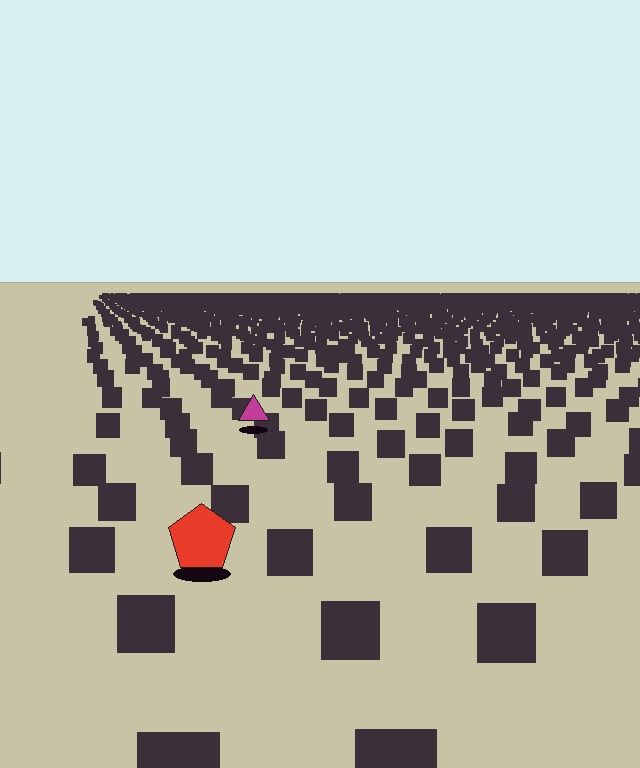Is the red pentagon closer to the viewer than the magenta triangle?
Yes. The red pentagon is closer — you can tell from the texture gradient: the ground texture is coarser near it.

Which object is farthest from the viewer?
The magenta triangle is farthest from the viewer. It appears smaller and the ground texture around it is denser.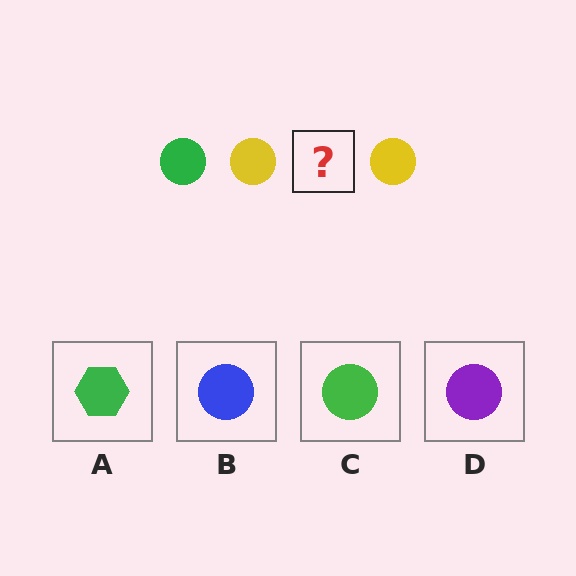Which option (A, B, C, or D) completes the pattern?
C.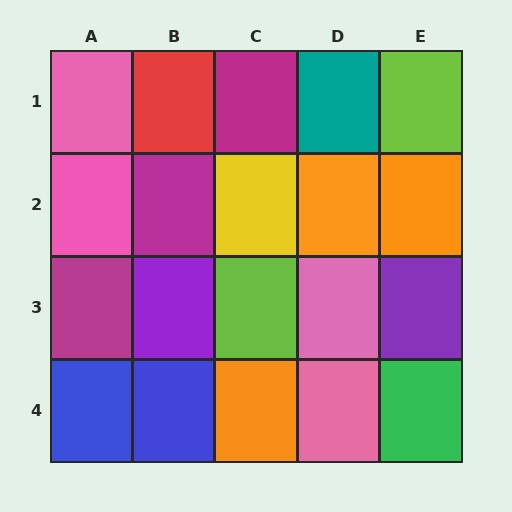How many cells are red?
1 cell is red.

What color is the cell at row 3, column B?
Purple.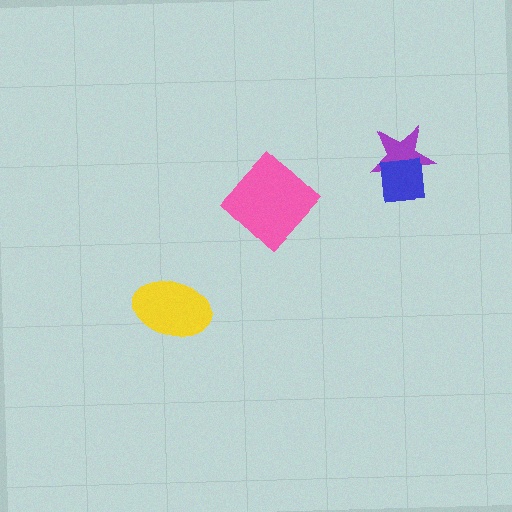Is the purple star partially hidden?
Yes, it is partially covered by another shape.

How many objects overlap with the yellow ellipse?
0 objects overlap with the yellow ellipse.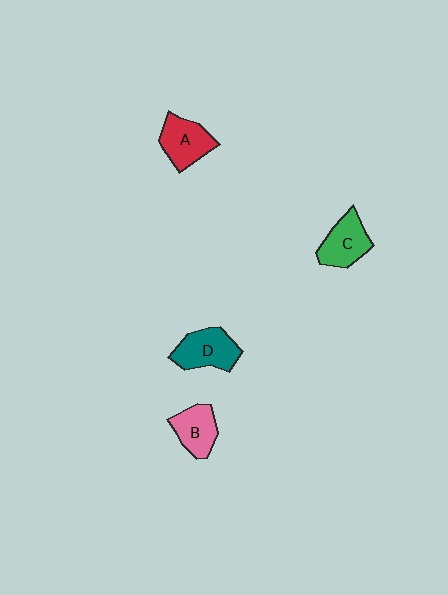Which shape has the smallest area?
Shape B (pink).